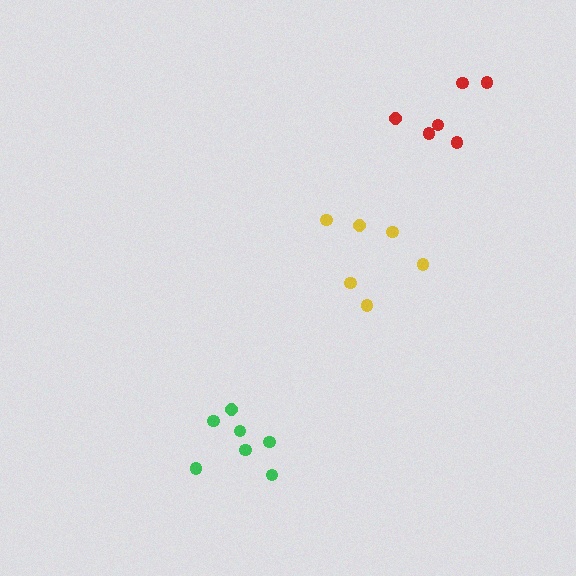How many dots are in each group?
Group 1: 6 dots, Group 2: 7 dots, Group 3: 6 dots (19 total).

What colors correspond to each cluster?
The clusters are colored: yellow, green, red.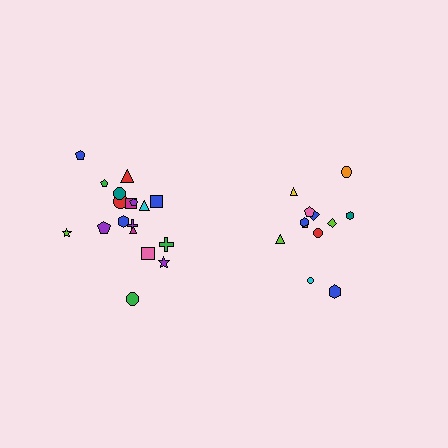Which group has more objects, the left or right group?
The left group.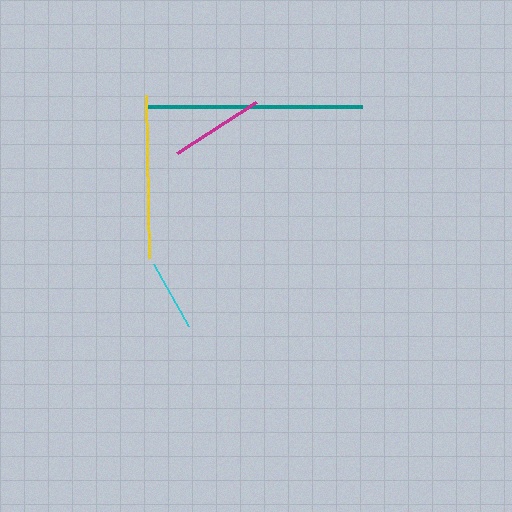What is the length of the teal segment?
The teal segment is approximately 214 pixels long.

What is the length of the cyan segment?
The cyan segment is approximately 71 pixels long.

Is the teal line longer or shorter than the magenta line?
The teal line is longer than the magenta line.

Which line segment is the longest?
The teal line is the longest at approximately 214 pixels.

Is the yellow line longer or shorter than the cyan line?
The yellow line is longer than the cyan line.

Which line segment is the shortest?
The cyan line is the shortest at approximately 71 pixels.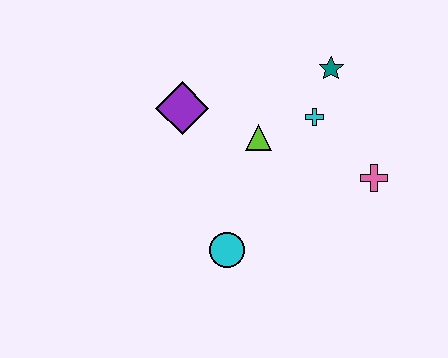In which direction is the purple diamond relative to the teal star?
The purple diamond is to the left of the teal star.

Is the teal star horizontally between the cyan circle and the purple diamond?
No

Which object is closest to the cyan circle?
The lime triangle is closest to the cyan circle.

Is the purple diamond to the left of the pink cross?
Yes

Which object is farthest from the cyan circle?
The teal star is farthest from the cyan circle.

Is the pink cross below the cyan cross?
Yes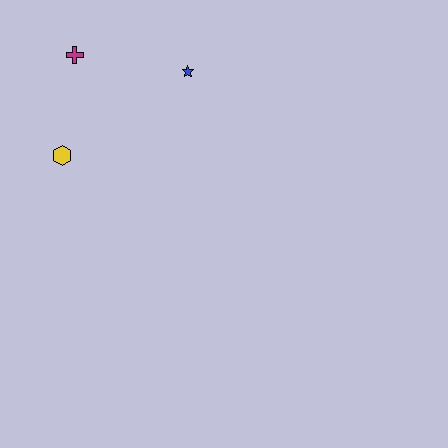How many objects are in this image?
There are 3 objects.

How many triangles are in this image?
There are no triangles.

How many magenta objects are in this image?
There is 1 magenta object.